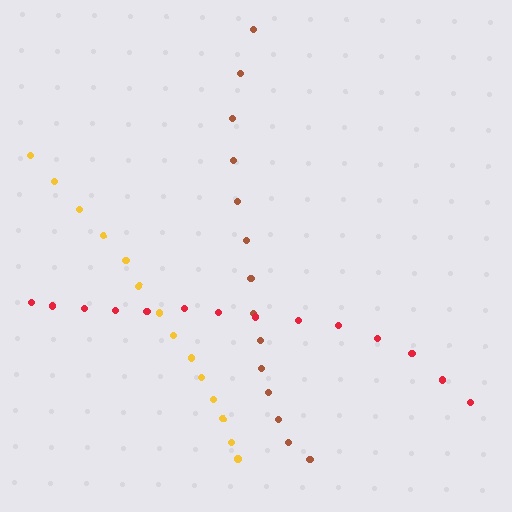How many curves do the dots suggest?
There are 3 distinct paths.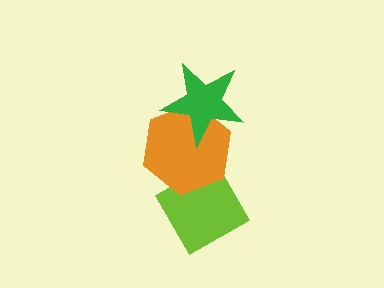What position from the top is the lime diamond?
The lime diamond is 3rd from the top.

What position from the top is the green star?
The green star is 1st from the top.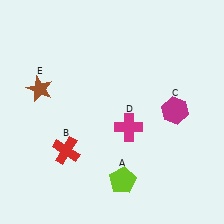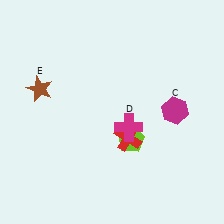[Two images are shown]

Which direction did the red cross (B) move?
The red cross (B) moved right.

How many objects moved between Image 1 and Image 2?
2 objects moved between the two images.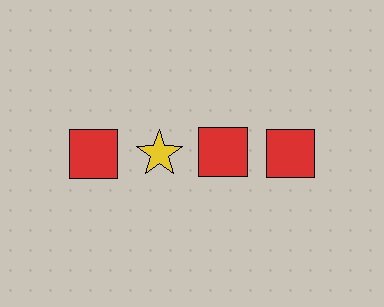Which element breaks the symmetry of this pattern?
The yellow star in the top row, second from left column breaks the symmetry. All other shapes are red squares.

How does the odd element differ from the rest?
It differs in both color (yellow instead of red) and shape (star instead of square).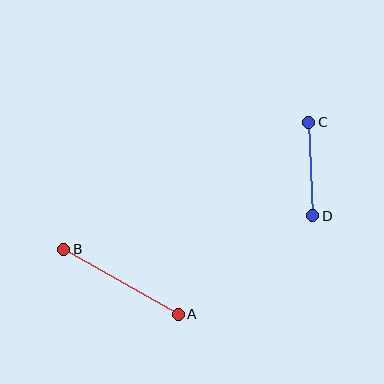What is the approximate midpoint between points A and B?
The midpoint is at approximately (121, 282) pixels.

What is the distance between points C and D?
The distance is approximately 94 pixels.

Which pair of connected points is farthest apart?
Points A and B are farthest apart.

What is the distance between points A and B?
The distance is approximately 132 pixels.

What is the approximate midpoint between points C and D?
The midpoint is at approximately (311, 169) pixels.